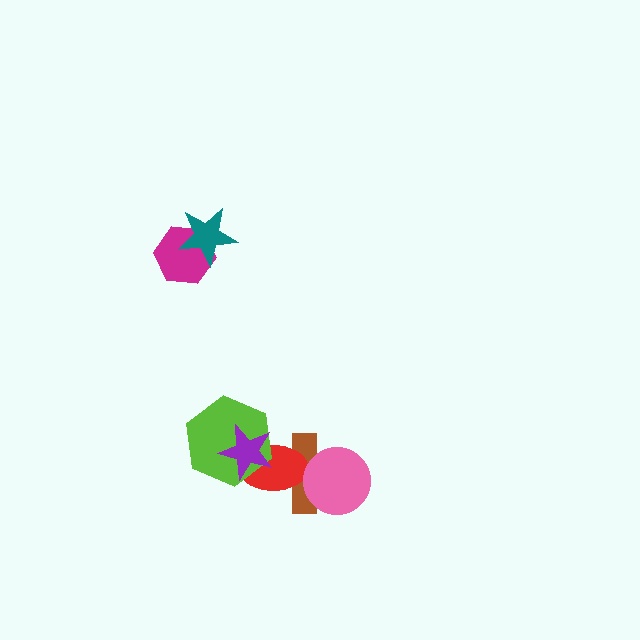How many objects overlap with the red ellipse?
3 objects overlap with the red ellipse.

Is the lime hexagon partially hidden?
Yes, it is partially covered by another shape.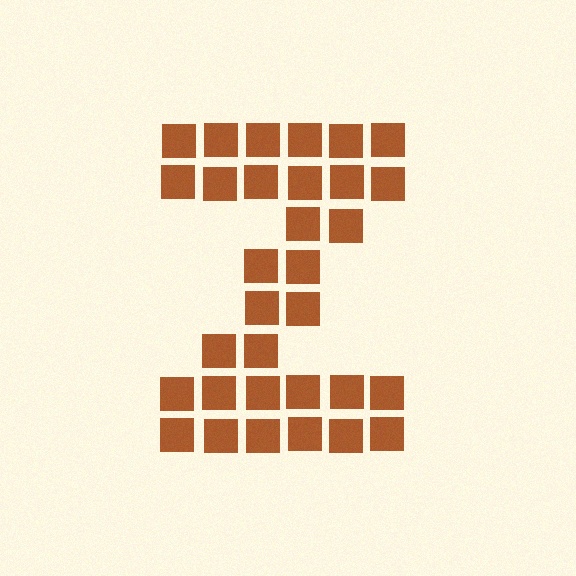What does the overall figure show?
The overall figure shows the letter Z.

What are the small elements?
The small elements are squares.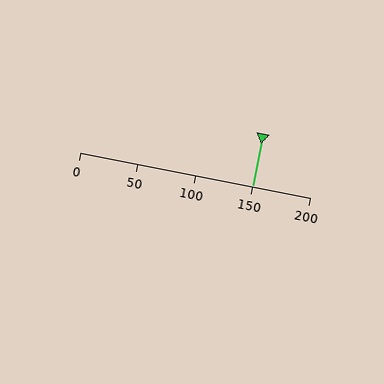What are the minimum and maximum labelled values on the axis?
The axis runs from 0 to 200.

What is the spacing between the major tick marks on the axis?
The major ticks are spaced 50 apart.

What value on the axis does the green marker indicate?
The marker indicates approximately 150.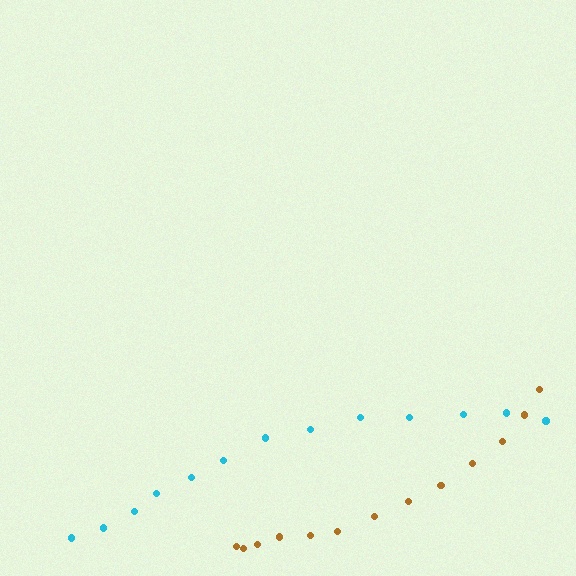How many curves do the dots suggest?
There are 2 distinct paths.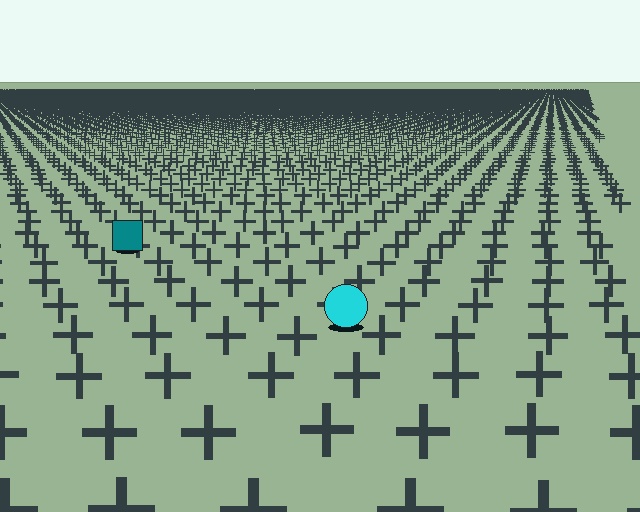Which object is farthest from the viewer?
The teal square is farthest from the viewer. It appears smaller and the ground texture around it is denser.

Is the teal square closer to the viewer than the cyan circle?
No. The cyan circle is closer — you can tell from the texture gradient: the ground texture is coarser near it.